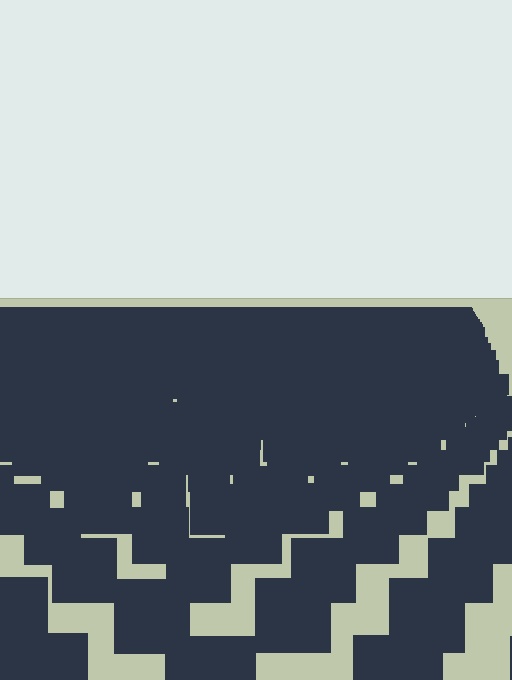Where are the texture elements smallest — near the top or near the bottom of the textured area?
Near the top.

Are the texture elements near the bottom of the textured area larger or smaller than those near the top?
Larger. Near the bottom, elements are closer to the viewer and appear at a bigger on-screen size.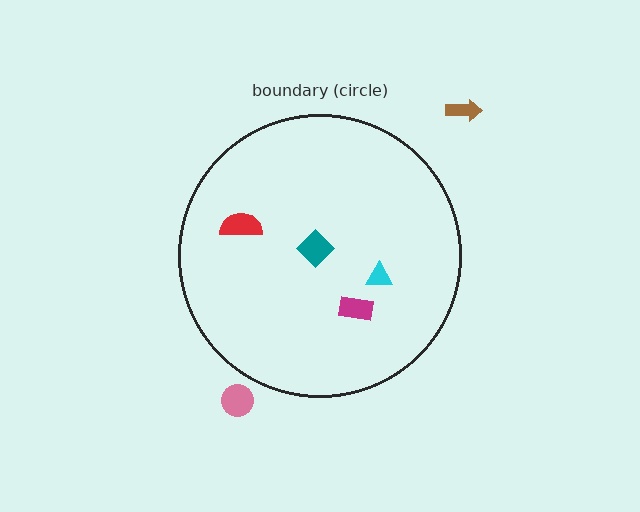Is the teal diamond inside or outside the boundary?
Inside.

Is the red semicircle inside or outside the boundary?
Inside.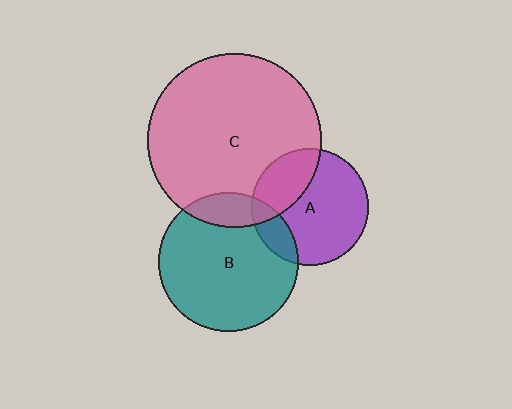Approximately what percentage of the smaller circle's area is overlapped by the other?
Approximately 30%.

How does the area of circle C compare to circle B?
Approximately 1.6 times.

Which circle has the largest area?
Circle C (pink).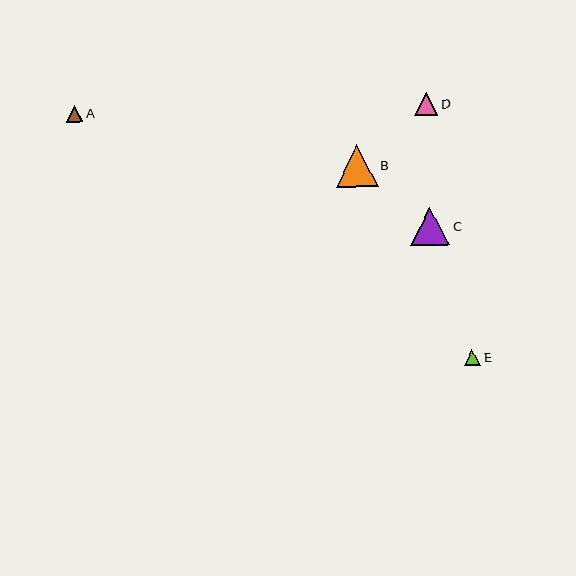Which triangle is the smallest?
Triangle E is the smallest with a size of approximately 16 pixels.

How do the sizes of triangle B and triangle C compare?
Triangle B and triangle C are approximately the same size.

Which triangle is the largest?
Triangle B is the largest with a size of approximately 42 pixels.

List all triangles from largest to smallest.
From largest to smallest: B, C, D, A, E.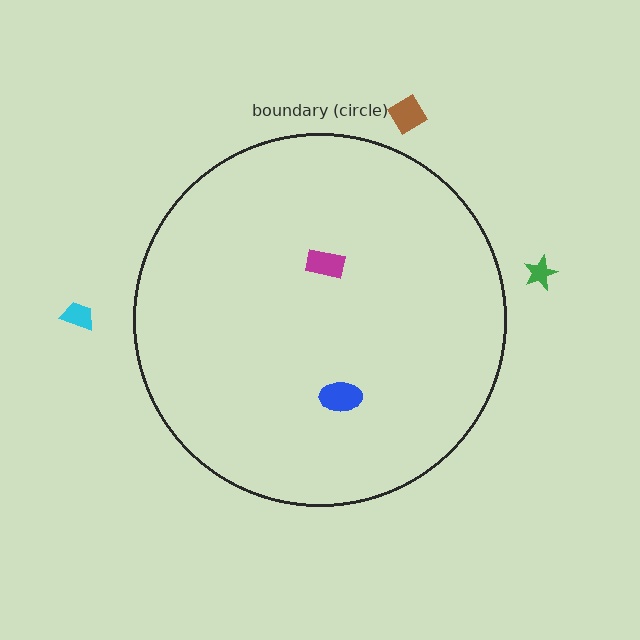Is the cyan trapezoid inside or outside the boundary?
Outside.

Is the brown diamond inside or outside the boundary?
Outside.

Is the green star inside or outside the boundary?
Outside.